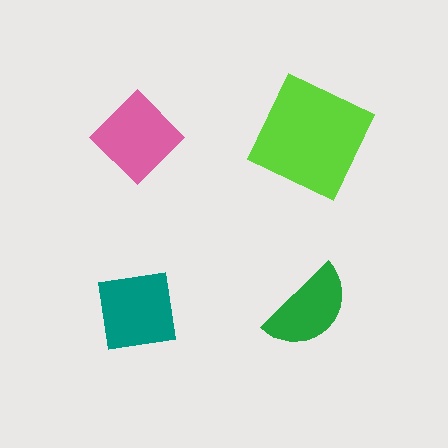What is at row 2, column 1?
A teal square.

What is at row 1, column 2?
A lime square.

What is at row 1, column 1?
A pink diamond.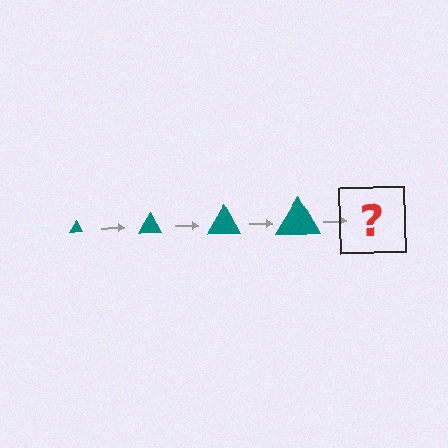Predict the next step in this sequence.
The next step is a teal triangle, larger than the previous one.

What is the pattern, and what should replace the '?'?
The pattern is that the triangle gets progressively larger each step. The '?' should be a teal triangle, larger than the previous one.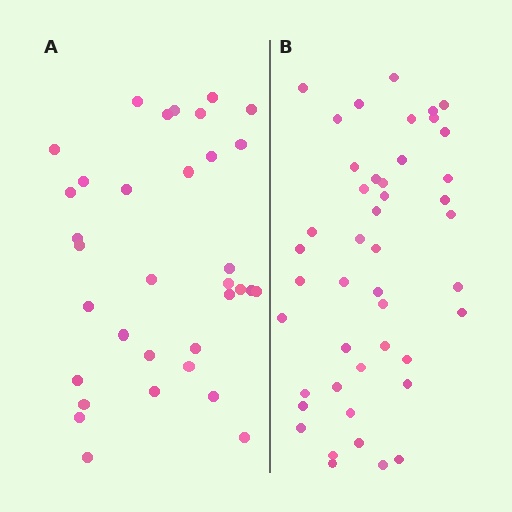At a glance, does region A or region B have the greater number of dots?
Region B (the right region) has more dots.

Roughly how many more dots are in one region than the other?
Region B has roughly 12 or so more dots than region A.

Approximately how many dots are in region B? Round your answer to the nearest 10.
About 40 dots. (The exact count is 45, which rounds to 40.)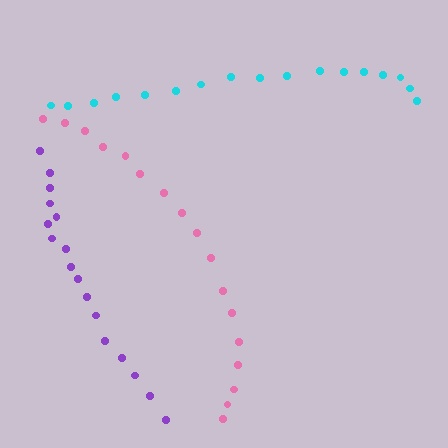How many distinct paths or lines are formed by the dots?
There are 3 distinct paths.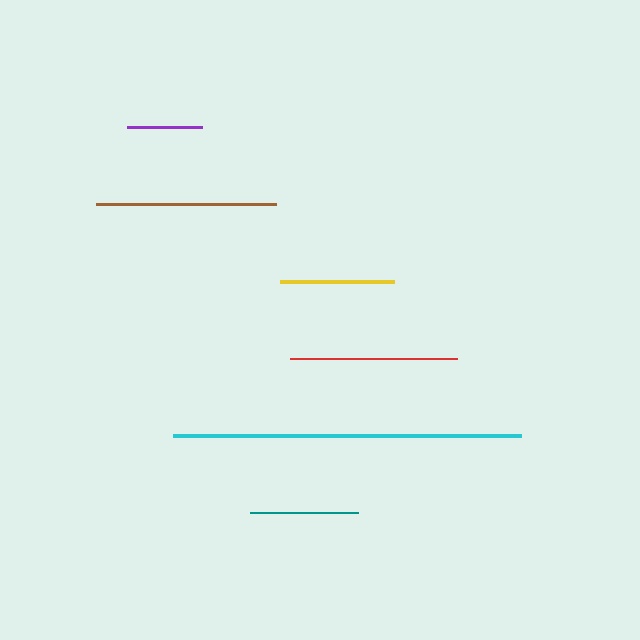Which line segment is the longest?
The cyan line is the longest at approximately 347 pixels.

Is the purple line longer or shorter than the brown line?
The brown line is longer than the purple line.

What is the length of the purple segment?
The purple segment is approximately 75 pixels long.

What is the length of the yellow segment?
The yellow segment is approximately 115 pixels long.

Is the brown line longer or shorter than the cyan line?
The cyan line is longer than the brown line.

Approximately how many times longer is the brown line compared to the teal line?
The brown line is approximately 1.7 times the length of the teal line.